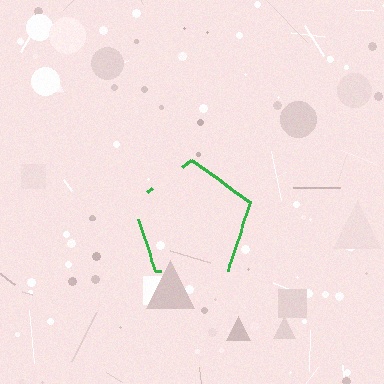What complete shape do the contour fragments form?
The contour fragments form a pentagon.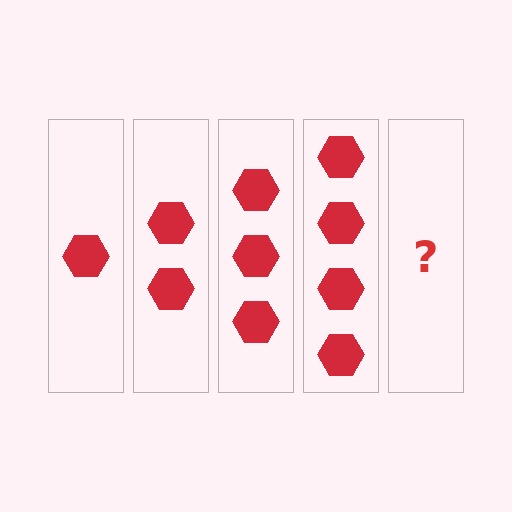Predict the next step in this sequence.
The next step is 5 hexagons.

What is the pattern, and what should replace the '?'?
The pattern is that each step adds one more hexagon. The '?' should be 5 hexagons.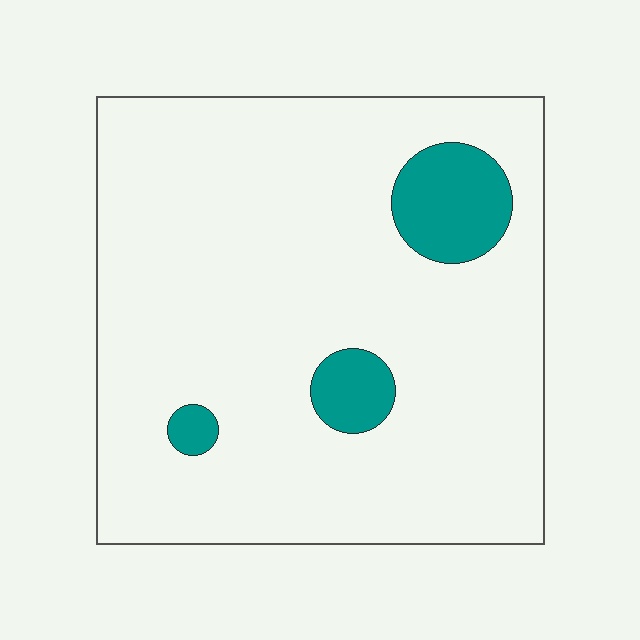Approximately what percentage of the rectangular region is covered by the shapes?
Approximately 10%.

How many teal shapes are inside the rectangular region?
3.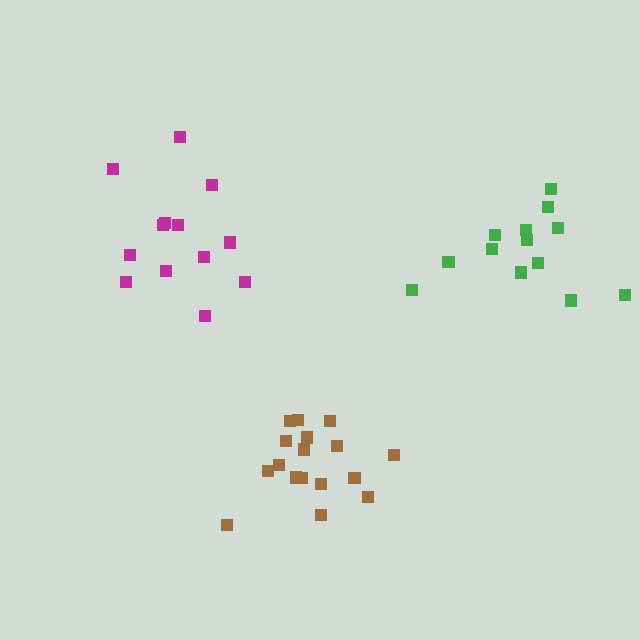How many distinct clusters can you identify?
There are 3 distinct clusters.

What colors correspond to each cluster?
The clusters are colored: brown, green, magenta.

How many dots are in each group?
Group 1: 17 dots, Group 2: 13 dots, Group 3: 13 dots (43 total).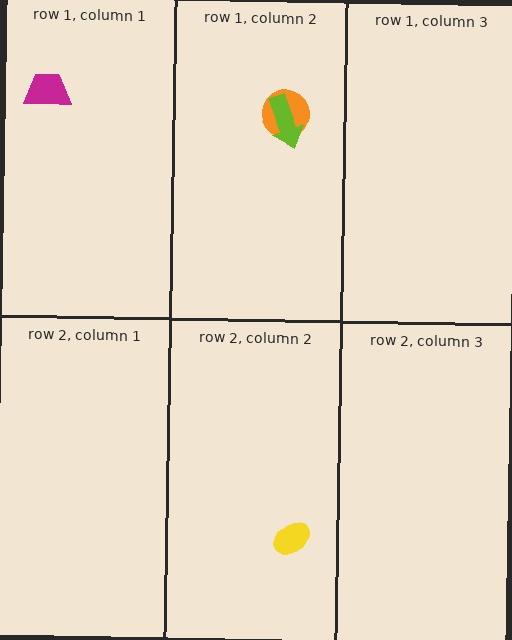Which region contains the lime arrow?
The row 1, column 2 region.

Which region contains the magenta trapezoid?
The row 1, column 1 region.